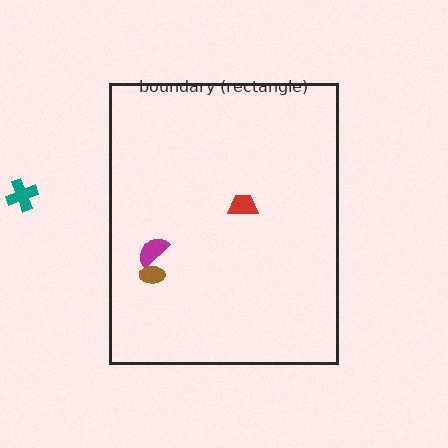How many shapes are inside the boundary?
3 inside, 1 outside.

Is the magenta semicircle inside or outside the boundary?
Inside.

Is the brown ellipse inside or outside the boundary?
Inside.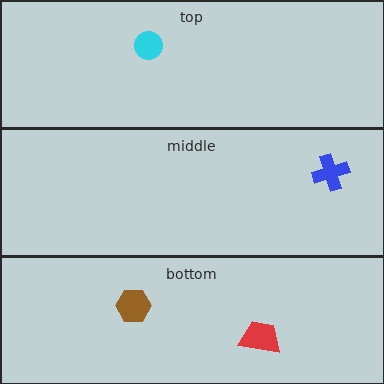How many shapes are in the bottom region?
2.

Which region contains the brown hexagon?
The bottom region.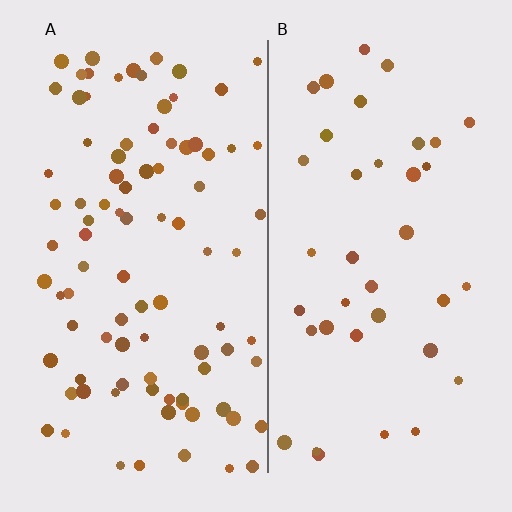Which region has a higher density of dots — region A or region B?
A (the left).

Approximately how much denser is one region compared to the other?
Approximately 2.3× — region A over region B.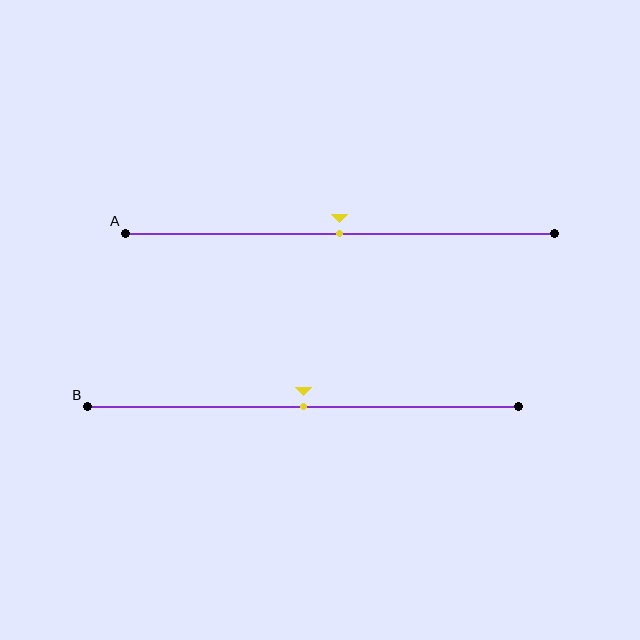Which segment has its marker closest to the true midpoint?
Segment A has its marker closest to the true midpoint.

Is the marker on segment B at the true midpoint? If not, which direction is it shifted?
Yes, the marker on segment B is at the true midpoint.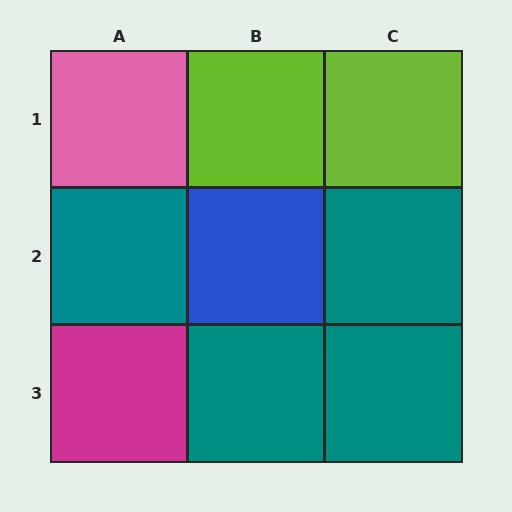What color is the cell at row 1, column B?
Lime.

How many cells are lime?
2 cells are lime.